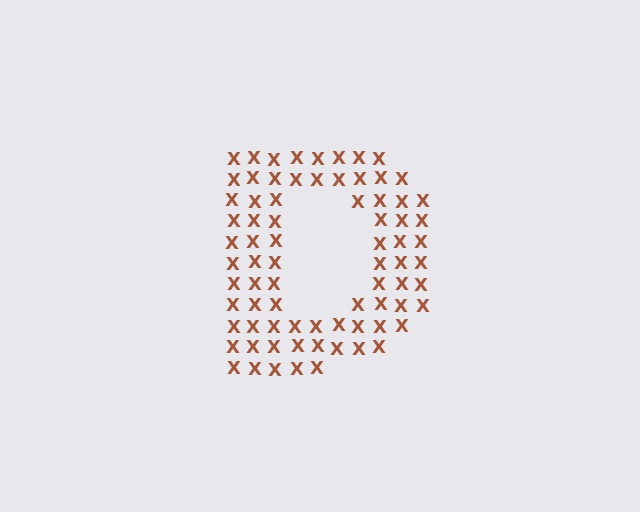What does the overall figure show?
The overall figure shows the letter D.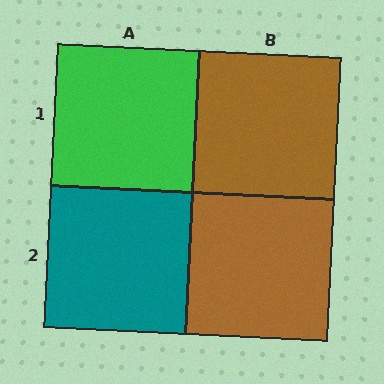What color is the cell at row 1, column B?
Brown.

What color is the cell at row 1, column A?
Green.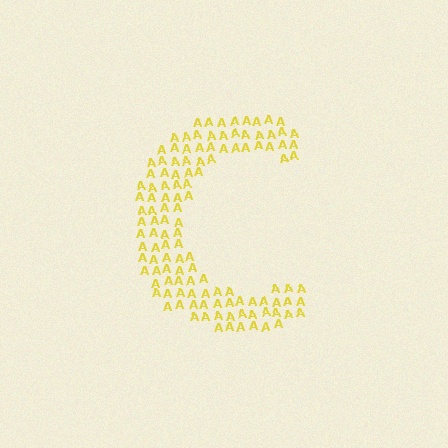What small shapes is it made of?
It is made of small letter A's.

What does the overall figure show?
The overall figure shows the letter C.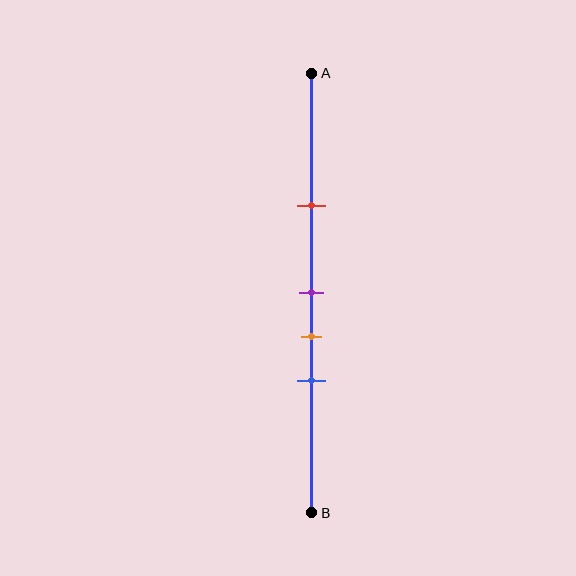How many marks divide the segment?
There are 4 marks dividing the segment.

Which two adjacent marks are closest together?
The purple and orange marks are the closest adjacent pair.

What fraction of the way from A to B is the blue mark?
The blue mark is approximately 70% (0.7) of the way from A to B.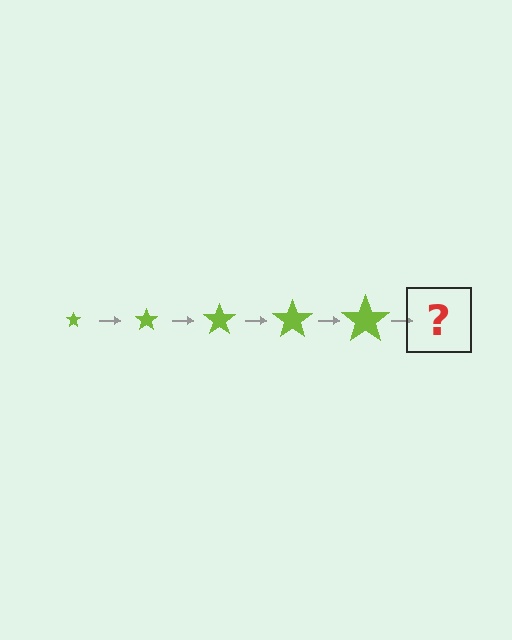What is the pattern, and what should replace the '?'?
The pattern is that the star gets progressively larger each step. The '?' should be a lime star, larger than the previous one.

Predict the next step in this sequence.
The next step is a lime star, larger than the previous one.